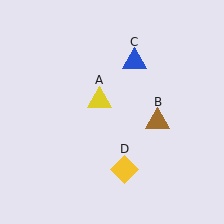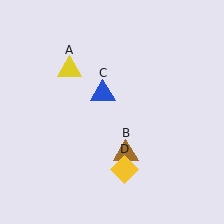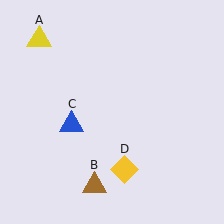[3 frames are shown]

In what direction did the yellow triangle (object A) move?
The yellow triangle (object A) moved up and to the left.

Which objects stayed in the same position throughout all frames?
Yellow diamond (object D) remained stationary.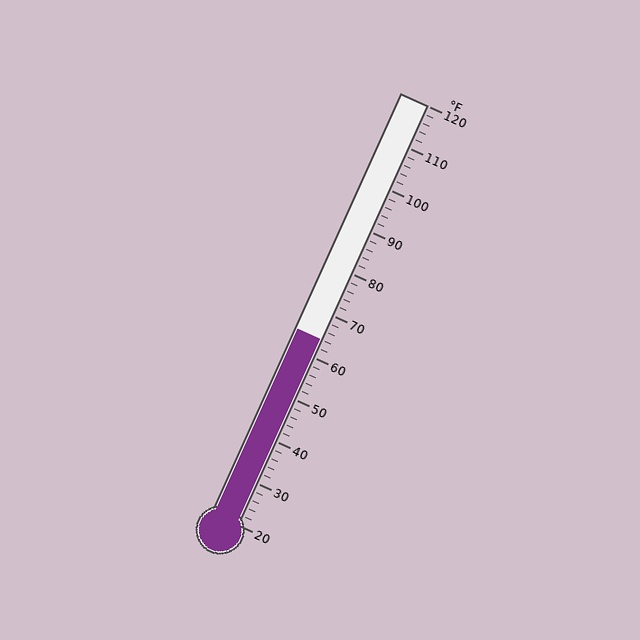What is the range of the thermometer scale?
The thermometer scale ranges from 20°F to 120°F.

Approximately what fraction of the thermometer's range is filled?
The thermometer is filled to approximately 45% of its range.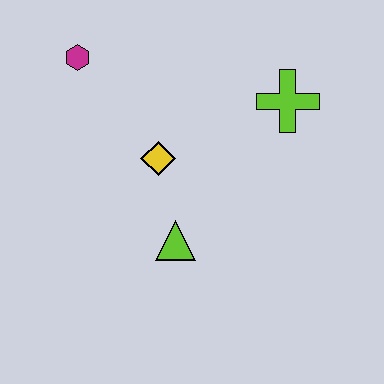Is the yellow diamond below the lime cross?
Yes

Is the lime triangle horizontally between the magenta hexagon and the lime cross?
Yes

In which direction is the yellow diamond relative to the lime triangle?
The yellow diamond is above the lime triangle.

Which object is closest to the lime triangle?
The yellow diamond is closest to the lime triangle.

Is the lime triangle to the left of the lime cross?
Yes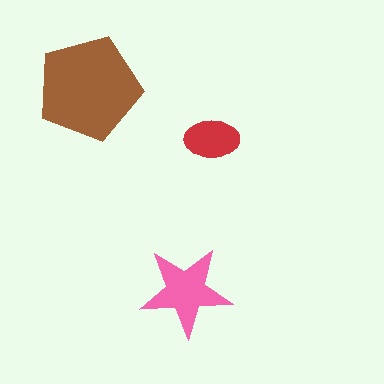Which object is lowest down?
The pink star is bottommost.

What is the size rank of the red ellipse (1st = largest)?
3rd.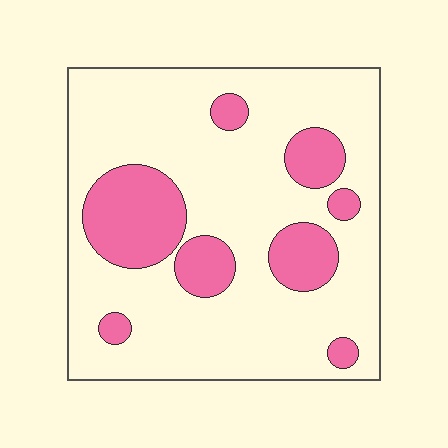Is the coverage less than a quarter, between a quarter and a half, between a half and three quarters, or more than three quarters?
Less than a quarter.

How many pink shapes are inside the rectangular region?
8.